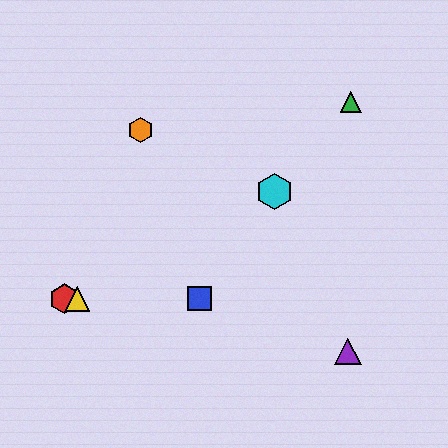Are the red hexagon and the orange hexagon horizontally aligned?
No, the red hexagon is at y≈299 and the orange hexagon is at y≈130.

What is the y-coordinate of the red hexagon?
The red hexagon is at y≈299.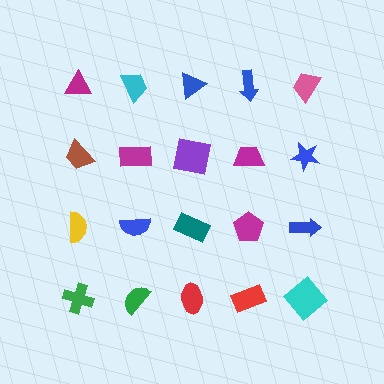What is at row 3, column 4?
A magenta pentagon.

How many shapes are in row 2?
5 shapes.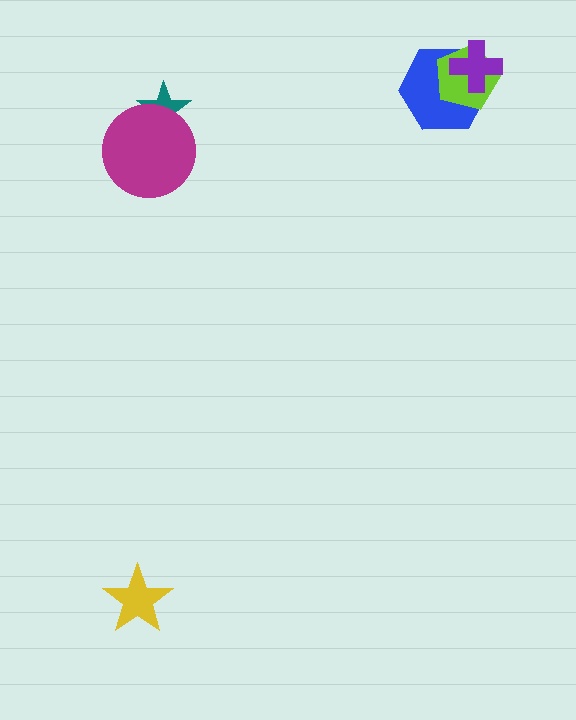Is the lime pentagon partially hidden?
Yes, it is partially covered by another shape.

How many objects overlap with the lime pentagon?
2 objects overlap with the lime pentagon.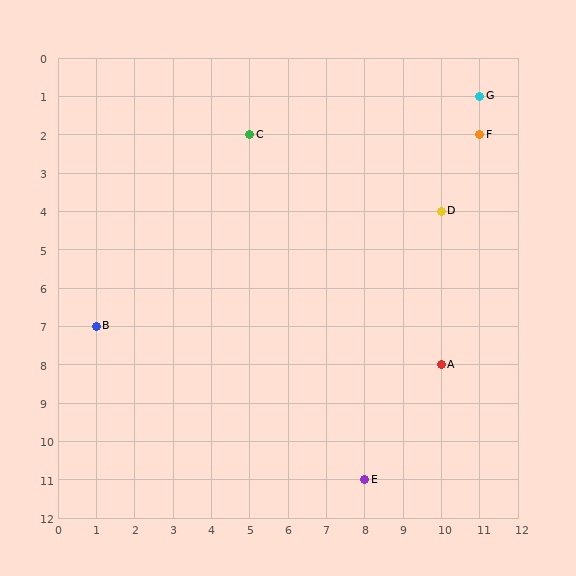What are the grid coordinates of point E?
Point E is at grid coordinates (8, 11).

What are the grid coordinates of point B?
Point B is at grid coordinates (1, 7).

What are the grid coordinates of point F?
Point F is at grid coordinates (11, 2).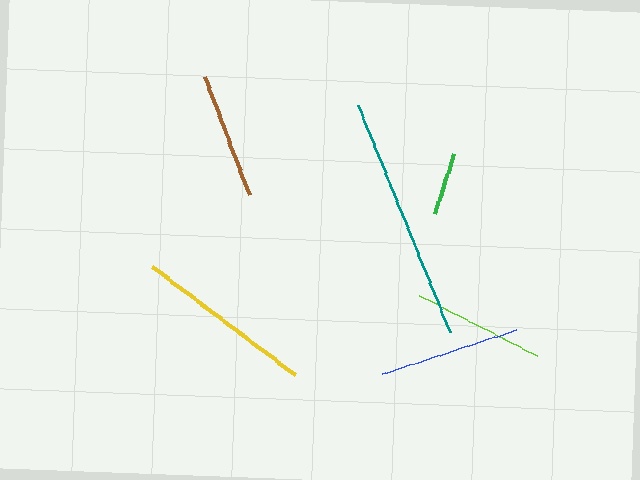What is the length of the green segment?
The green segment is approximately 63 pixels long.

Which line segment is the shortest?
The green line is the shortest at approximately 63 pixels.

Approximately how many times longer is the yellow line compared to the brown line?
The yellow line is approximately 1.4 times the length of the brown line.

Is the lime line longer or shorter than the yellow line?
The yellow line is longer than the lime line.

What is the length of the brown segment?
The brown segment is approximately 126 pixels long.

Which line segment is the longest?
The teal line is the longest at approximately 244 pixels.